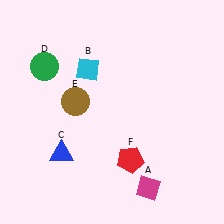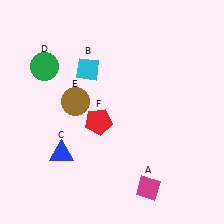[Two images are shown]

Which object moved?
The red pentagon (F) moved up.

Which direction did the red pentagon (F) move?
The red pentagon (F) moved up.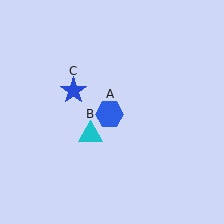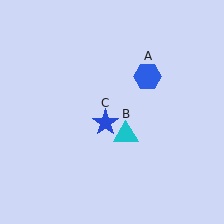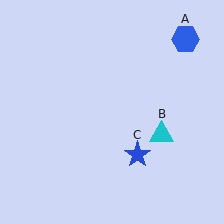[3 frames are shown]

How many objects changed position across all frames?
3 objects changed position: blue hexagon (object A), cyan triangle (object B), blue star (object C).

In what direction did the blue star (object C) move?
The blue star (object C) moved down and to the right.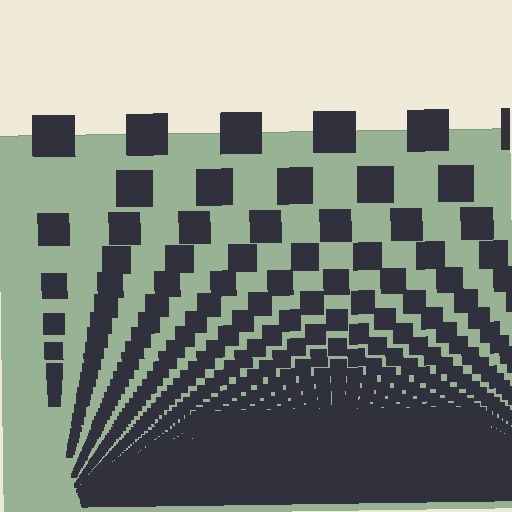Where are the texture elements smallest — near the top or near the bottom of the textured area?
Near the bottom.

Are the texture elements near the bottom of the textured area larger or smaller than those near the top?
Smaller. The gradient is inverted — elements near the bottom are smaller and denser.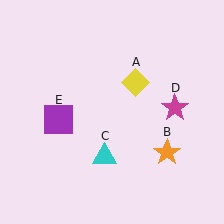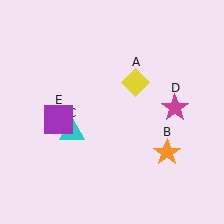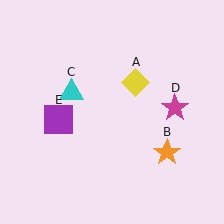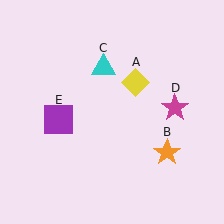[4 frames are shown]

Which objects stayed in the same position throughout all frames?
Yellow diamond (object A) and orange star (object B) and magenta star (object D) and purple square (object E) remained stationary.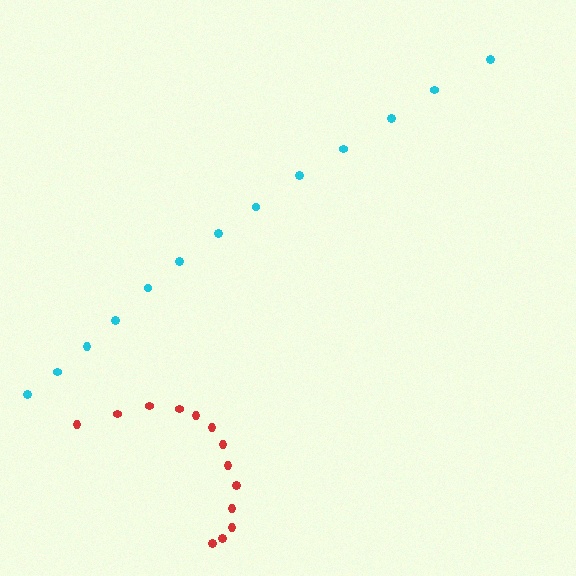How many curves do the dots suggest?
There are 2 distinct paths.